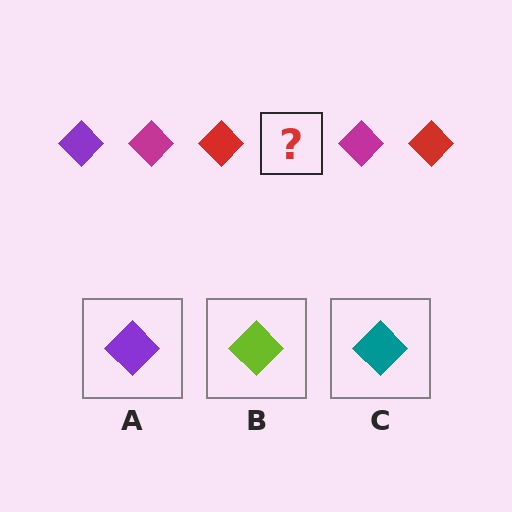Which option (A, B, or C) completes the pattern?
A.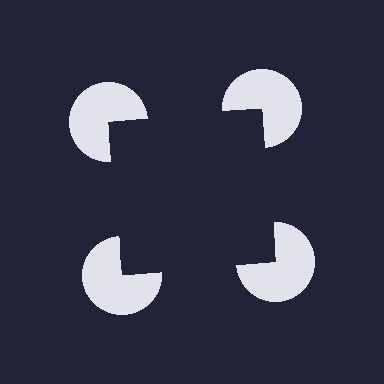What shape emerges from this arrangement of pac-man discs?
An illusory square — its edges are inferred from the aligned wedge cuts in the pac-man discs, not physically drawn.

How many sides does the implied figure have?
4 sides.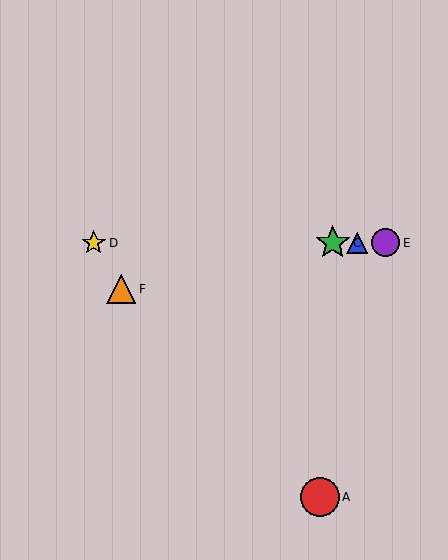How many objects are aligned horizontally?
4 objects (B, C, D, E) are aligned horizontally.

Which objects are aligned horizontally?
Objects B, C, D, E are aligned horizontally.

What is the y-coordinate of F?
Object F is at y≈289.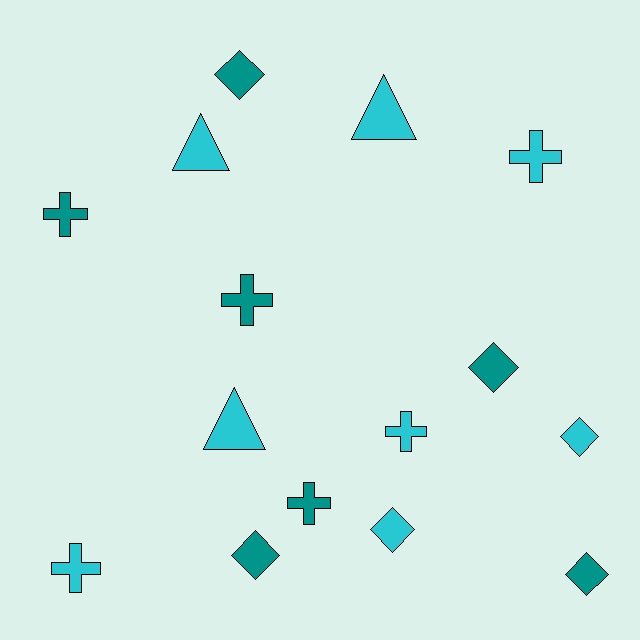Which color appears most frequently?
Cyan, with 8 objects.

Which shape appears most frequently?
Cross, with 6 objects.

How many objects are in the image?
There are 15 objects.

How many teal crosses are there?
There are 3 teal crosses.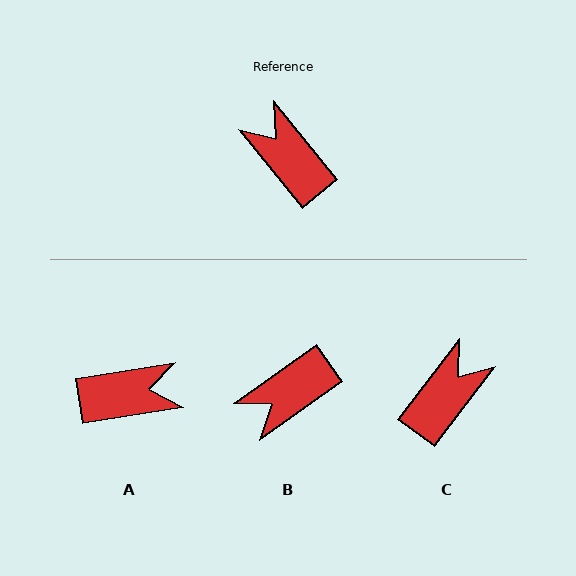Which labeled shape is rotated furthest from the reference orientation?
A, about 120 degrees away.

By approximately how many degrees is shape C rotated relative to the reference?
Approximately 76 degrees clockwise.